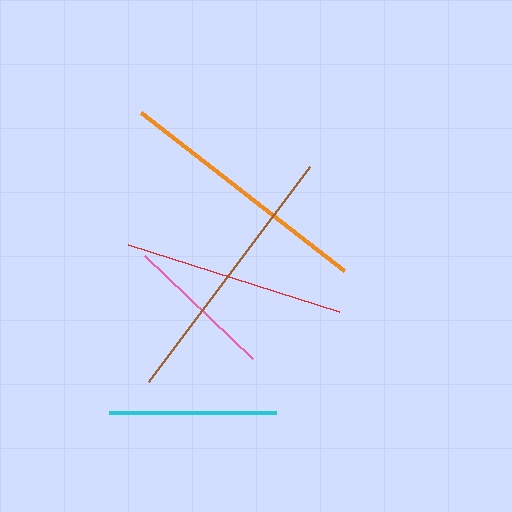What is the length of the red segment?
The red segment is approximately 222 pixels long.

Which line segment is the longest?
The brown line is the longest at approximately 269 pixels.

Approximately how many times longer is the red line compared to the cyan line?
The red line is approximately 1.3 times the length of the cyan line.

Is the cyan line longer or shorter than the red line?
The red line is longer than the cyan line.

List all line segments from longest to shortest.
From longest to shortest: brown, orange, red, cyan, pink.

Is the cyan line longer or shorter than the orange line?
The orange line is longer than the cyan line.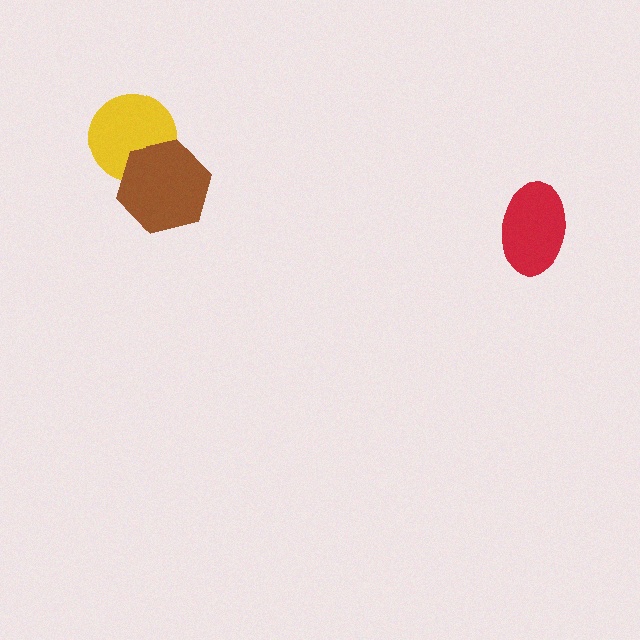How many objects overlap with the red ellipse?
0 objects overlap with the red ellipse.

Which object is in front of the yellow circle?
The brown hexagon is in front of the yellow circle.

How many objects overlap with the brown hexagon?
1 object overlaps with the brown hexagon.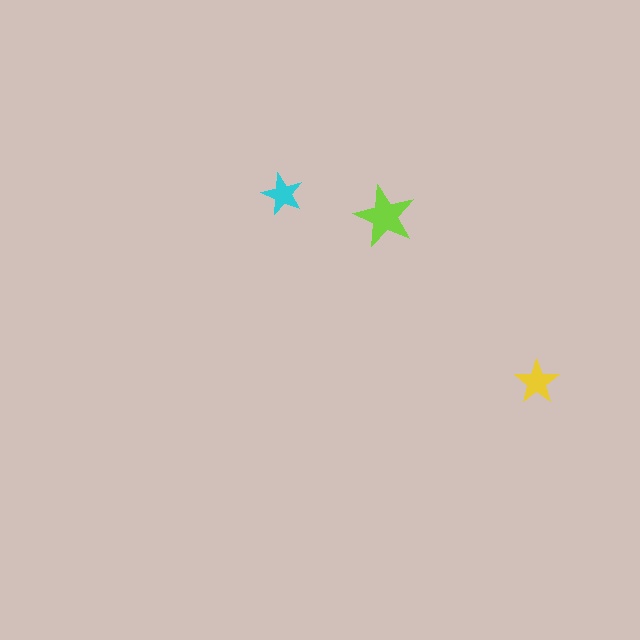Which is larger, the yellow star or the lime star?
The lime one.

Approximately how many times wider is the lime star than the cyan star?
About 1.5 times wider.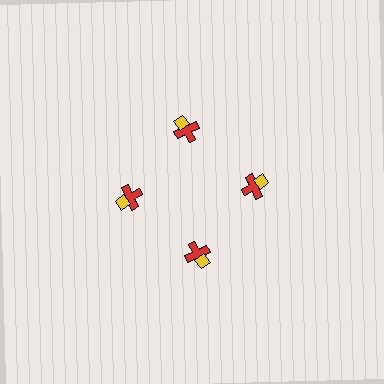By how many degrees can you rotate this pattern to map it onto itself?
The pattern maps onto itself every 90 degrees of rotation.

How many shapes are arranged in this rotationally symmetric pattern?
There are 8 shapes, arranged in 4 groups of 2.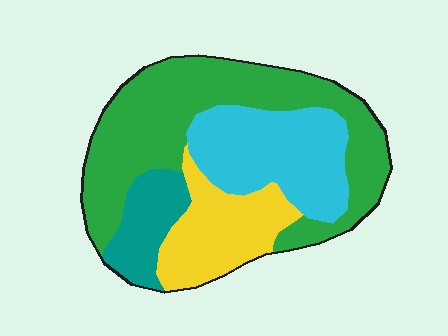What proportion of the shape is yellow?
Yellow takes up about one fifth (1/5) of the shape.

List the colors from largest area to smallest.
From largest to smallest: green, cyan, yellow, teal.